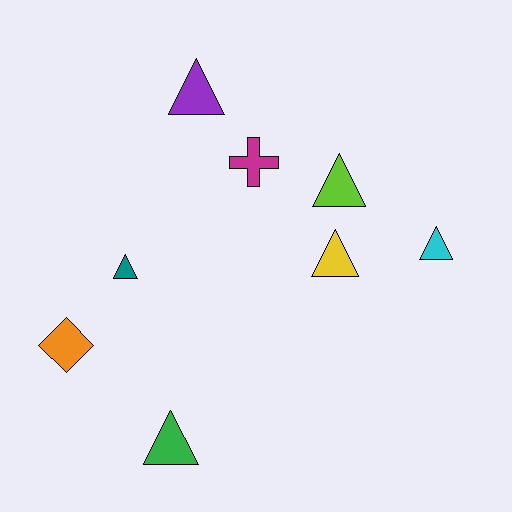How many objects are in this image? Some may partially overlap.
There are 8 objects.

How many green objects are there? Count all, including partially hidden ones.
There is 1 green object.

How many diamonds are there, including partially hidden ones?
There is 1 diamond.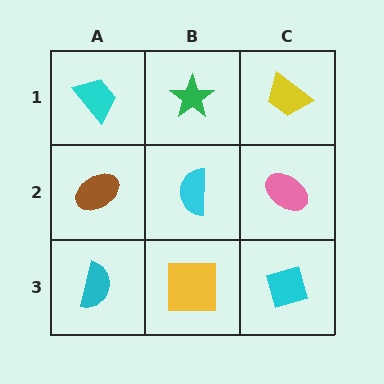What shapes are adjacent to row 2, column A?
A cyan trapezoid (row 1, column A), a cyan semicircle (row 3, column A), a cyan semicircle (row 2, column B).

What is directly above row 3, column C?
A pink ellipse.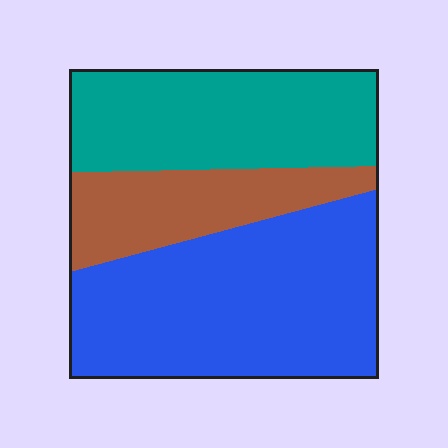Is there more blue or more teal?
Blue.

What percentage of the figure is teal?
Teal covers 32% of the figure.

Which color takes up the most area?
Blue, at roughly 50%.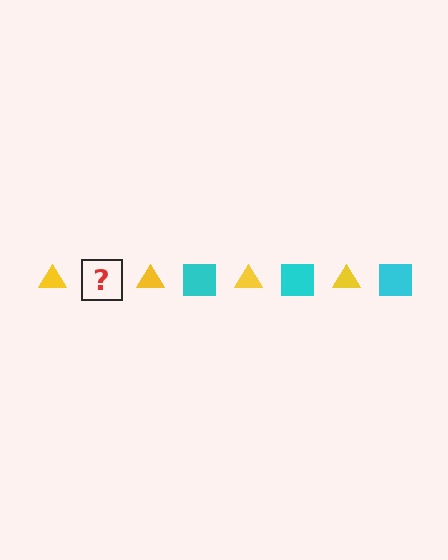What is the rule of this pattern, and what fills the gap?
The rule is that the pattern alternates between yellow triangle and cyan square. The gap should be filled with a cyan square.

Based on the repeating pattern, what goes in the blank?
The blank should be a cyan square.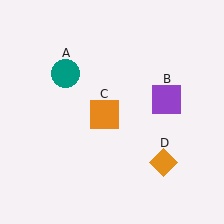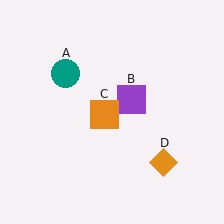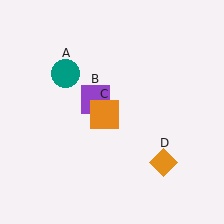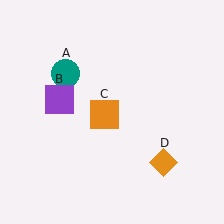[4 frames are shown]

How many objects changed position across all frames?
1 object changed position: purple square (object B).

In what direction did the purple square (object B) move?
The purple square (object B) moved left.